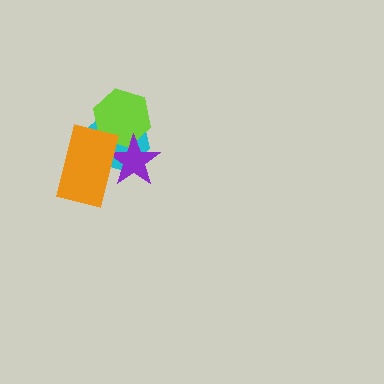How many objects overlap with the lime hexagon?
3 objects overlap with the lime hexagon.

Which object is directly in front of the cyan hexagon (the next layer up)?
The lime hexagon is directly in front of the cyan hexagon.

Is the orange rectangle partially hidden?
No, no other shape covers it.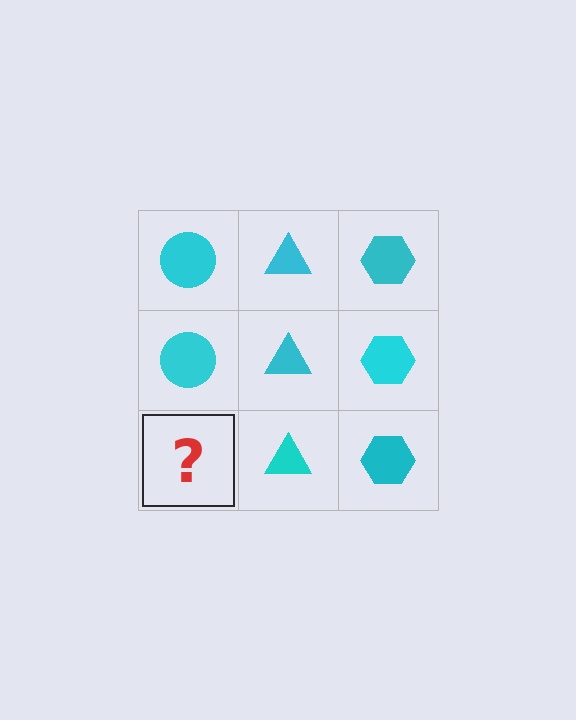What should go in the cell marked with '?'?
The missing cell should contain a cyan circle.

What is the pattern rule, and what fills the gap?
The rule is that each column has a consistent shape. The gap should be filled with a cyan circle.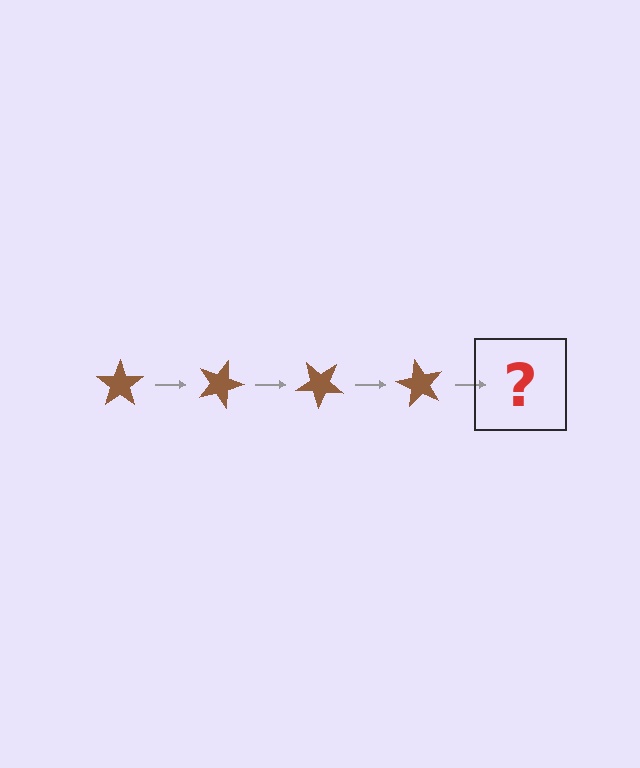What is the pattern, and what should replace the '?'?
The pattern is that the star rotates 20 degrees each step. The '?' should be a brown star rotated 80 degrees.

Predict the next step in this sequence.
The next step is a brown star rotated 80 degrees.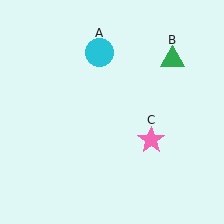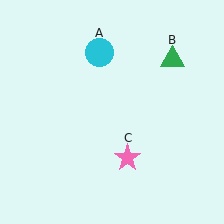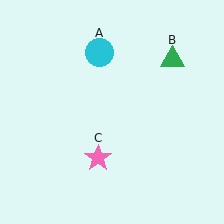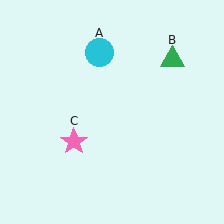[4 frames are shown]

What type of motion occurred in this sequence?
The pink star (object C) rotated clockwise around the center of the scene.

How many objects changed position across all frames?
1 object changed position: pink star (object C).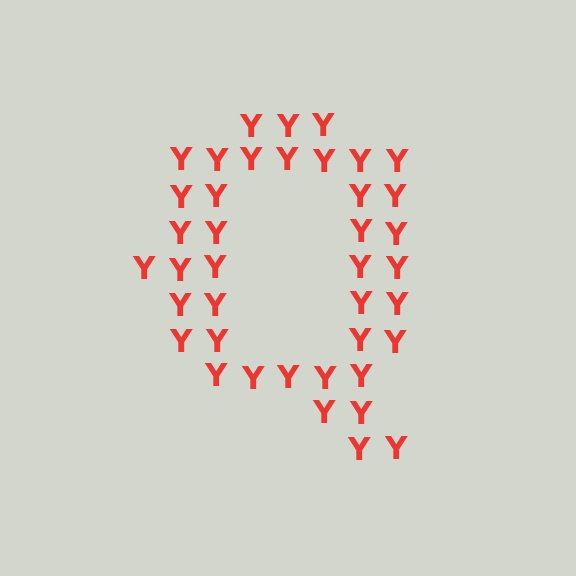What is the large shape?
The large shape is the letter Q.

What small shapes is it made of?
It is made of small letter Y's.